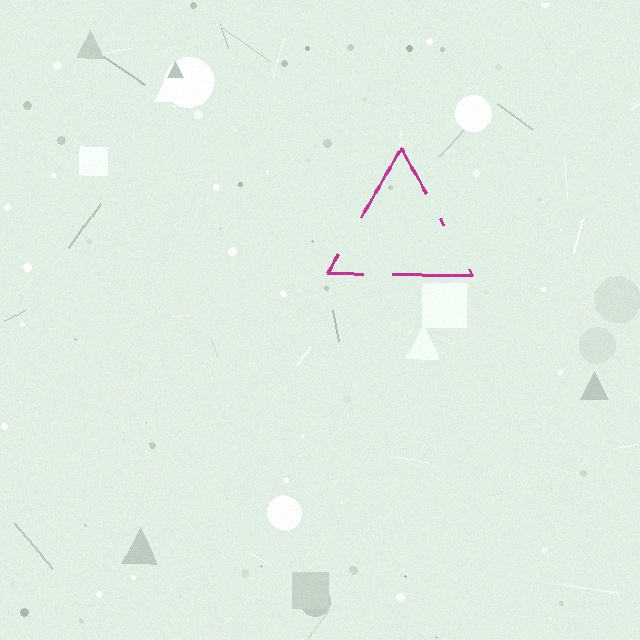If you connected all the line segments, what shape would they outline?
They would outline a triangle.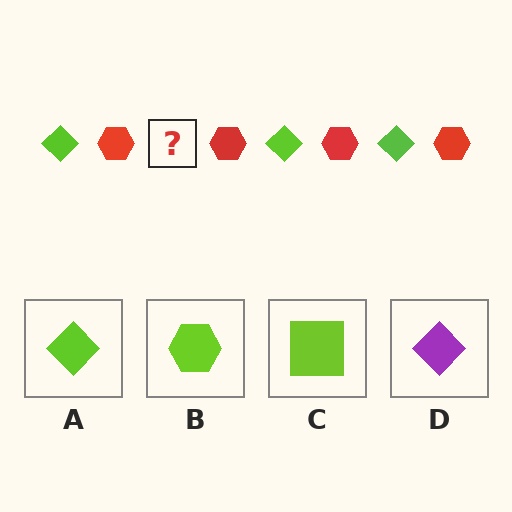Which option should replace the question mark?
Option A.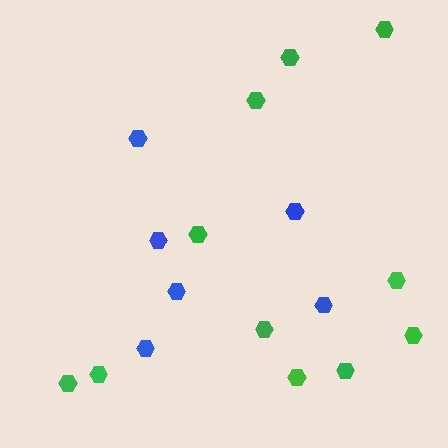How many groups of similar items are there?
There are 2 groups: one group of green hexagons (11) and one group of blue hexagons (6).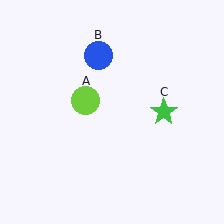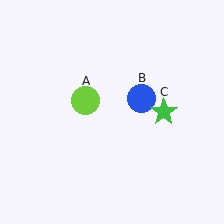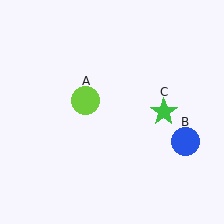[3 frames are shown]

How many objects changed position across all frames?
1 object changed position: blue circle (object B).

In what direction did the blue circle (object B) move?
The blue circle (object B) moved down and to the right.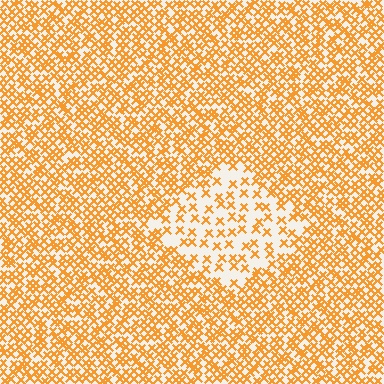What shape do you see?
I see a diamond.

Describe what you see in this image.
The image contains small orange elements arranged at two different densities. A diamond-shaped region is visible where the elements are less densely packed than the surrounding area.